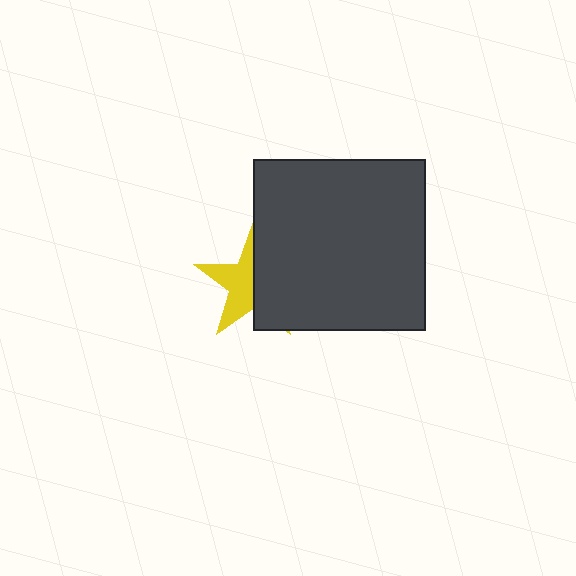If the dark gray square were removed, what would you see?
You would see the complete yellow star.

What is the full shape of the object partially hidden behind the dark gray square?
The partially hidden object is a yellow star.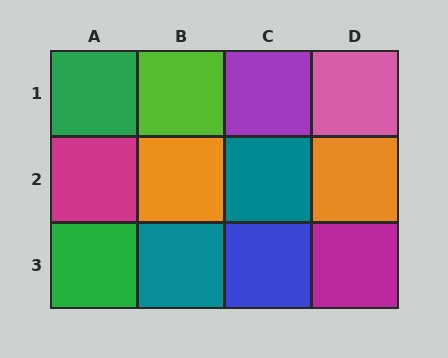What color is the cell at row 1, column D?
Pink.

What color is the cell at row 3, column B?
Teal.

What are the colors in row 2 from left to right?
Magenta, orange, teal, orange.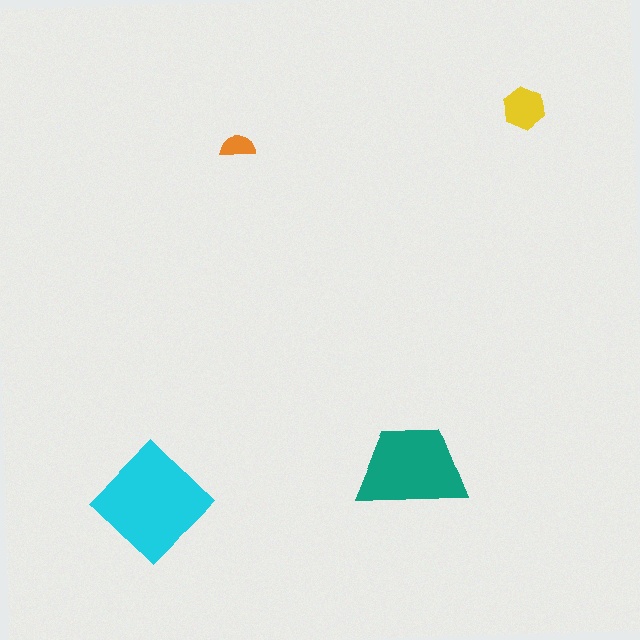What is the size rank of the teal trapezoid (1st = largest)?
2nd.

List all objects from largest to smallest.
The cyan diamond, the teal trapezoid, the yellow hexagon, the orange semicircle.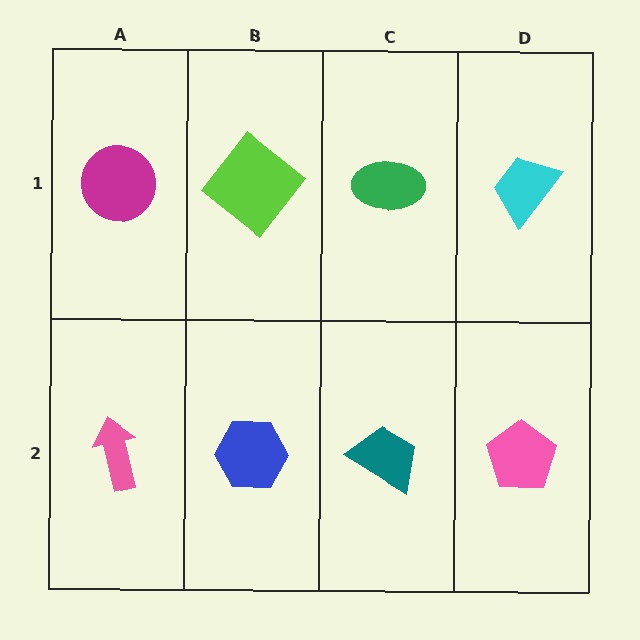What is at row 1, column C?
A green ellipse.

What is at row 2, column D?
A pink pentagon.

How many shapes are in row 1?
4 shapes.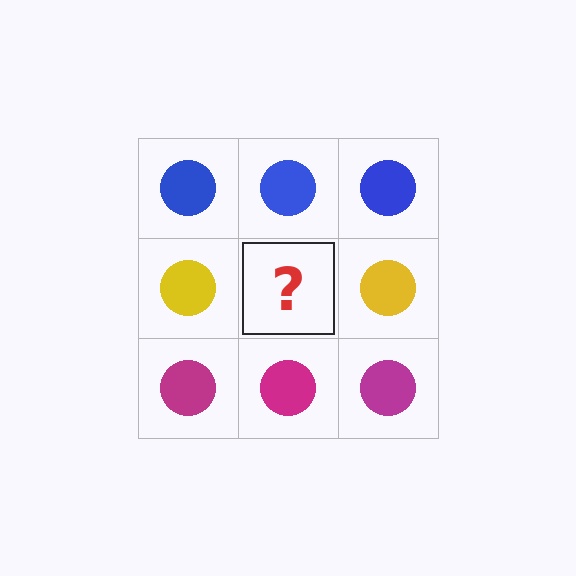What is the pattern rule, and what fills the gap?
The rule is that each row has a consistent color. The gap should be filled with a yellow circle.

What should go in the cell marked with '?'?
The missing cell should contain a yellow circle.